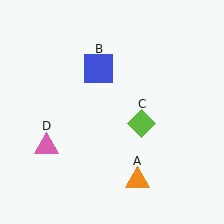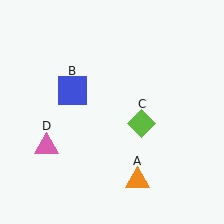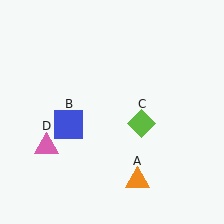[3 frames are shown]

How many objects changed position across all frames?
1 object changed position: blue square (object B).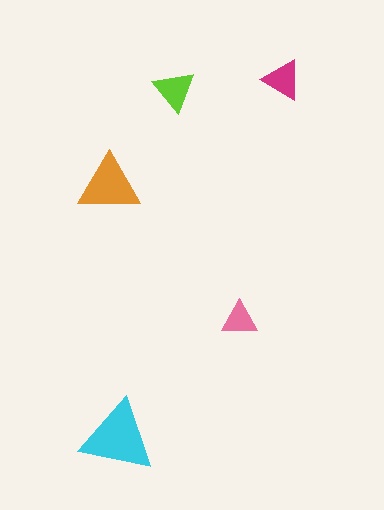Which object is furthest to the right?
The magenta triangle is rightmost.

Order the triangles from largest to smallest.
the cyan one, the orange one, the lime one, the magenta one, the pink one.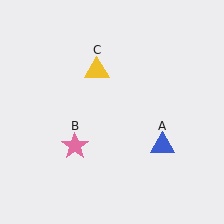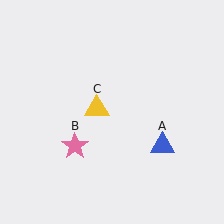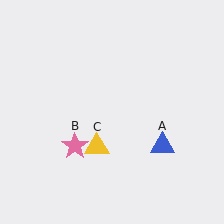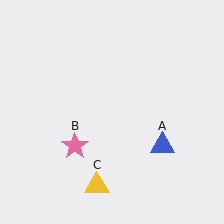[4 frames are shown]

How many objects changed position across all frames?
1 object changed position: yellow triangle (object C).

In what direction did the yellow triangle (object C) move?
The yellow triangle (object C) moved down.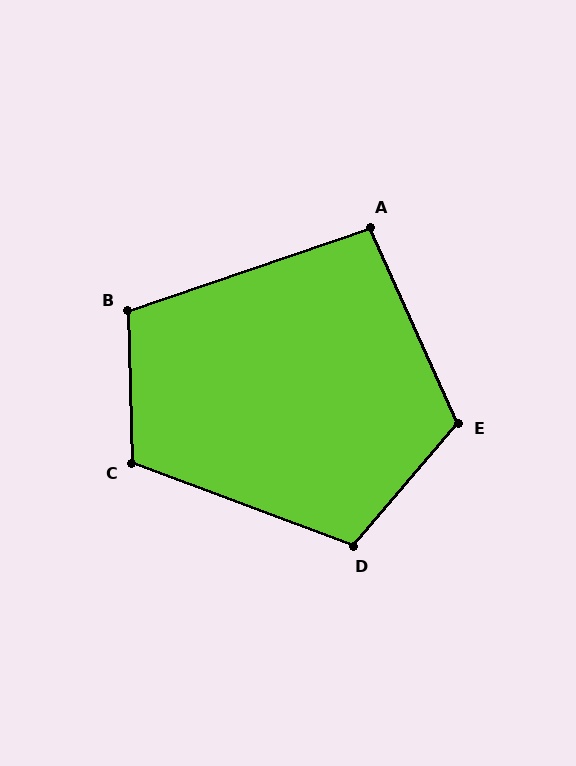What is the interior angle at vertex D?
Approximately 110 degrees (obtuse).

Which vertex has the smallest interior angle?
A, at approximately 96 degrees.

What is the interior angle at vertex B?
Approximately 107 degrees (obtuse).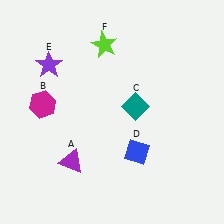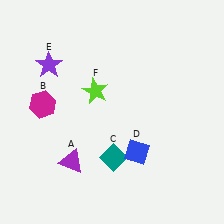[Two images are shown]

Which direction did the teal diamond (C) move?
The teal diamond (C) moved down.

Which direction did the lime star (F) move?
The lime star (F) moved down.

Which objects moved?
The objects that moved are: the teal diamond (C), the lime star (F).